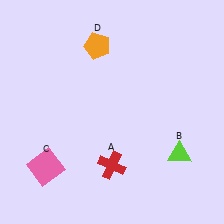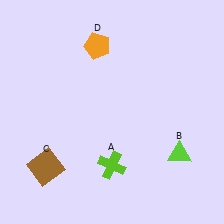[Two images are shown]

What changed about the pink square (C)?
In Image 1, C is pink. In Image 2, it changed to brown.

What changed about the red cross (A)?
In Image 1, A is red. In Image 2, it changed to lime.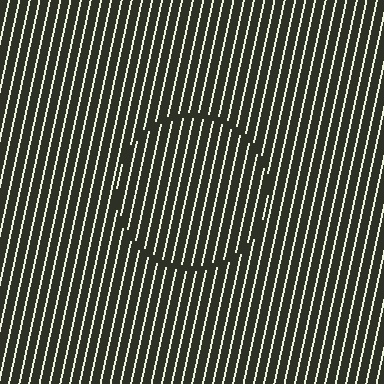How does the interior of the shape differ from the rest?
The interior of the shape contains the same grating, shifted by half a period — the contour is defined by the phase discontinuity where line-ends from the inner and outer gratings abut.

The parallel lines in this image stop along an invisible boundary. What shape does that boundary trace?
An illusory circle. The interior of the shape contains the same grating, shifted by half a period — the contour is defined by the phase discontinuity where line-ends from the inner and outer gratings abut.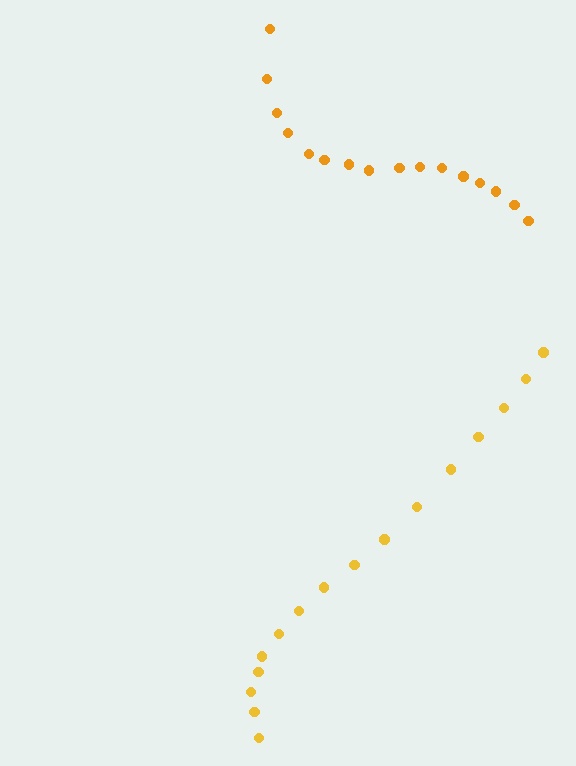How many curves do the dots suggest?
There are 2 distinct paths.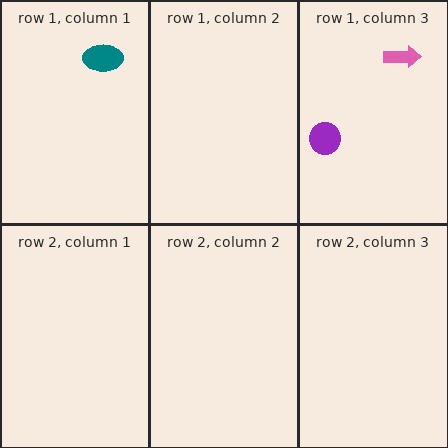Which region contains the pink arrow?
The row 1, column 3 region.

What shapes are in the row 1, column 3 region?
The purple circle, the pink arrow.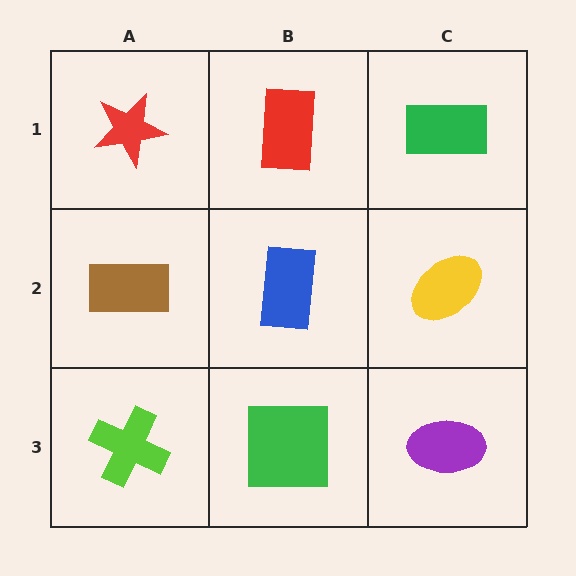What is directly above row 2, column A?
A red star.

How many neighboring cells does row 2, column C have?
3.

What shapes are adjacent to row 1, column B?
A blue rectangle (row 2, column B), a red star (row 1, column A), a green rectangle (row 1, column C).